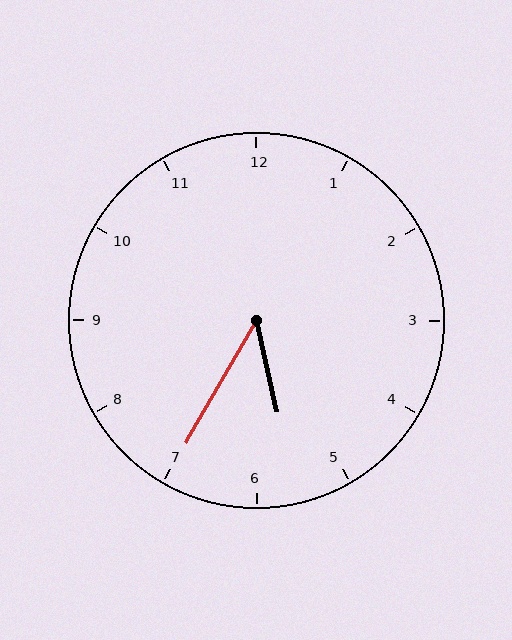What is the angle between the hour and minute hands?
Approximately 42 degrees.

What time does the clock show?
5:35.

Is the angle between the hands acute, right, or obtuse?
It is acute.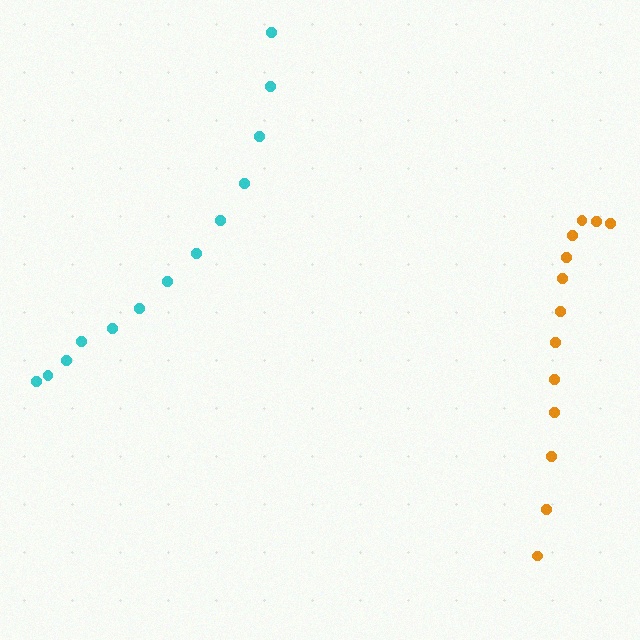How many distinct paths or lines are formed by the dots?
There are 2 distinct paths.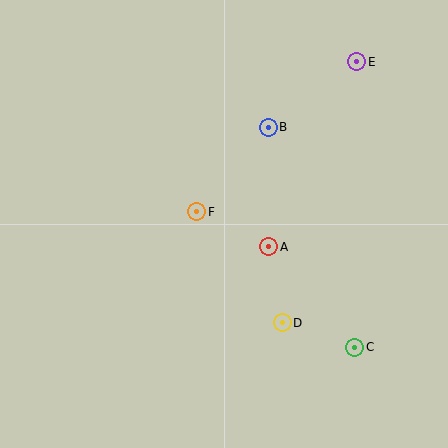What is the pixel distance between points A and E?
The distance between A and E is 205 pixels.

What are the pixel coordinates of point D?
Point D is at (282, 323).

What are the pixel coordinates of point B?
Point B is at (268, 127).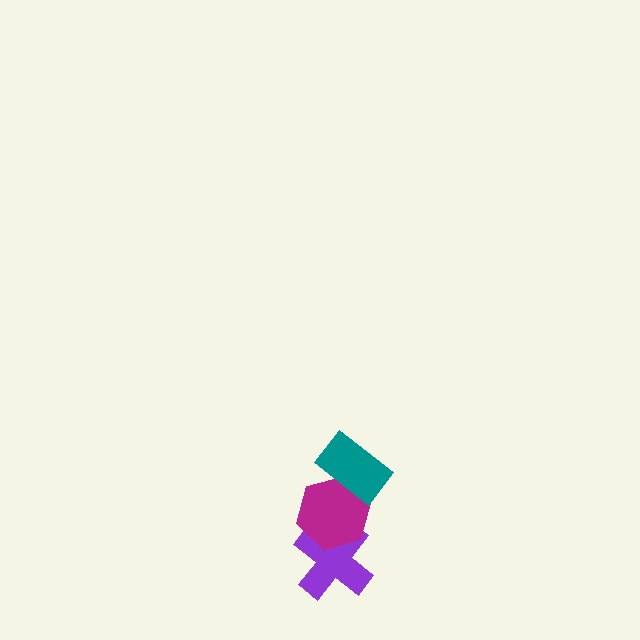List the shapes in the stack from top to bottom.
From top to bottom: the teal rectangle, the magenta hexagon, the purple cross.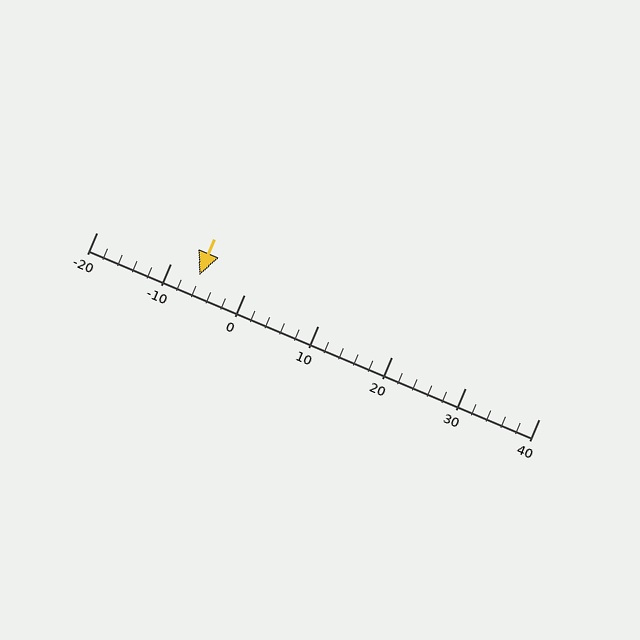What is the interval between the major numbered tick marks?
The major tick marks are spaced 10 units apart.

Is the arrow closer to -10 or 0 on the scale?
The arrow is closer to -10.